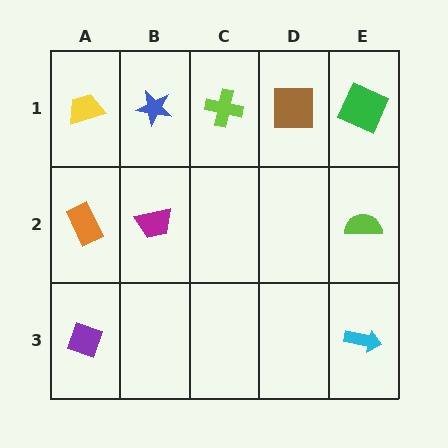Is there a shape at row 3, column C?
No, that cell is empty.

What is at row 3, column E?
A cyan arrow.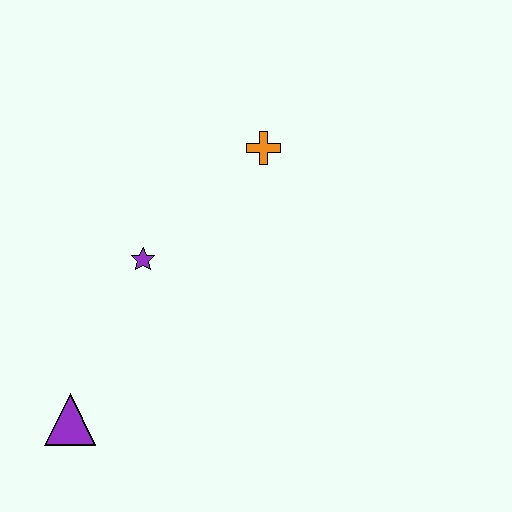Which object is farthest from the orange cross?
The purple triangle is farthest from the orange cross.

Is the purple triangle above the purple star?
No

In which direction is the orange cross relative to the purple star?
The orange cross is to the right of the purple star.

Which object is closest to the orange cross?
The purple star is closest to the orange cross.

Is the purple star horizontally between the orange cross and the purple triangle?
Yes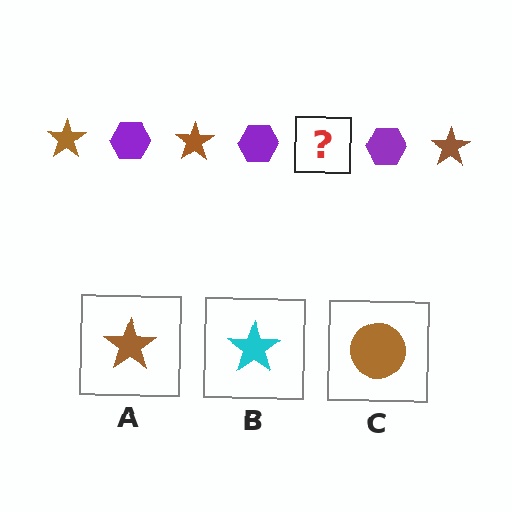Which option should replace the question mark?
Option A.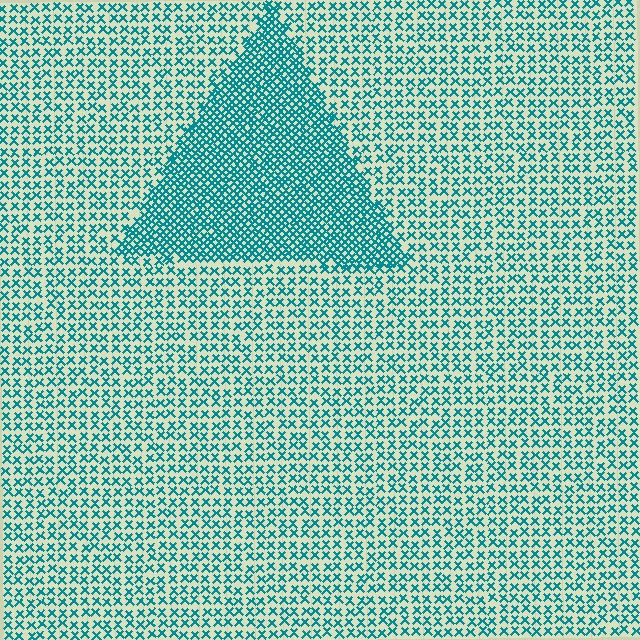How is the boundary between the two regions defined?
The boundary is defined by a change in element density (approximately 2.2x ratio). All elements are the same color, size, and shape.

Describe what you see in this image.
The image contains small teal elements arranged at two different densities. A triangle-shaped region is visible where the elements are more densely packed than the surrounding area.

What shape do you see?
I see a triangle.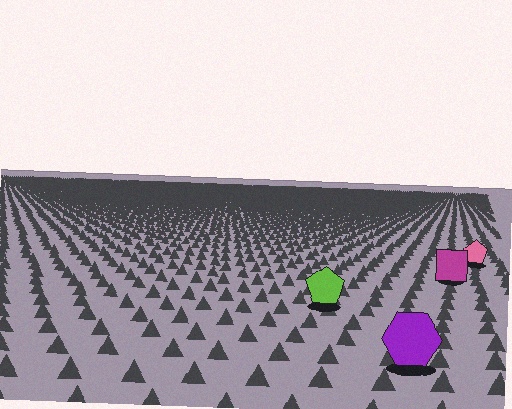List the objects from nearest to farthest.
From nearest to farthest: the purple hexagon, the lime pentagon, the magenta square, the pink pentagon.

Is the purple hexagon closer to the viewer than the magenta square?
Yes. The purple hexagon is closer — you can tell from the texture gradient: the ground texture is coarser near it.